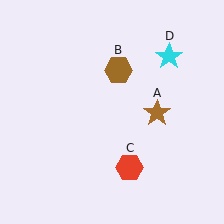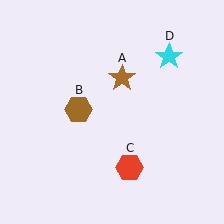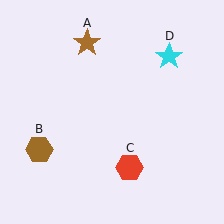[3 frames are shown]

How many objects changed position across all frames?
2 objects changed position: brown star (object A), brown hexagon (object B).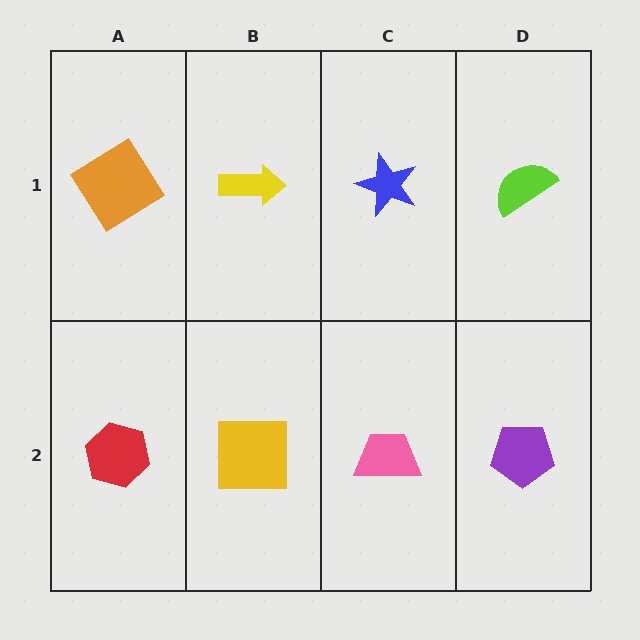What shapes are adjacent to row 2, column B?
A yellow arrow (row 1, column B), a red hexagon (row 2, column A), a pink trapezoid (row 2, column C).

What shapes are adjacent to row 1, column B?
A yellow square (row 2, column B), an orange diamond (row 1, column A), a blue star (row 1, column C).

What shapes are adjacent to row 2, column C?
A blue star (row 1, column C), a yellow square (row 2, column B), a purple pentagon (row 2, column D).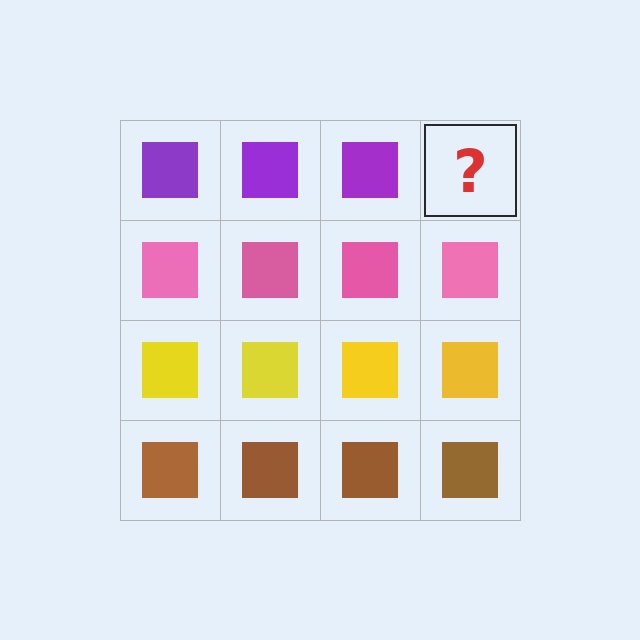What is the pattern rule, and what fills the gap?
The rule is that each row has a consistent color. The gap should be filled with a purple square.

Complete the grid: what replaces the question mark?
The question mark should be replaced with a purple square.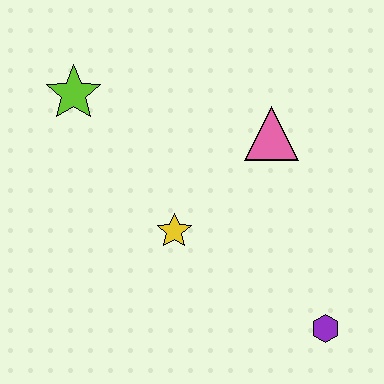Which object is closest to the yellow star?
The pink triangle is closest to the yellow star.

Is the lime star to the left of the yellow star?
Yes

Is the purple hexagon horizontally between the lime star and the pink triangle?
No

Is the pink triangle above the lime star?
No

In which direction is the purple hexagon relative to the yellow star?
The purple hexagon is to the right of the yellow star.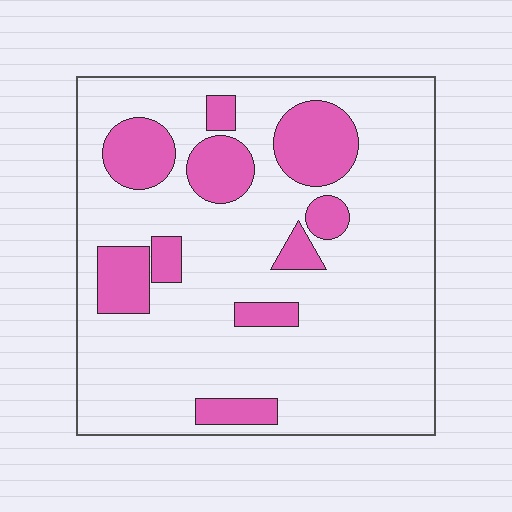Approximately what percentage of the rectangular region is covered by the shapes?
Approximately 20%.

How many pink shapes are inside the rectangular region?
10.